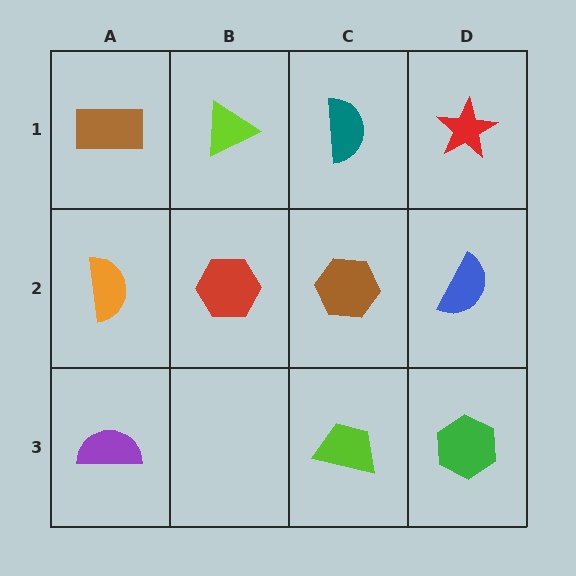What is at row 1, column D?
A red star.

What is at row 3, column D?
A green hexagon.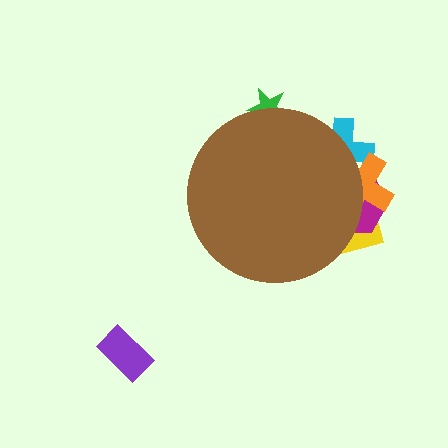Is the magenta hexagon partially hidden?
Yes, the magenta hexagon is partially hidden behind the brown circle.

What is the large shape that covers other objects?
A brown circle.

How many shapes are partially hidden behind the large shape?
5 shapes are partially hidden.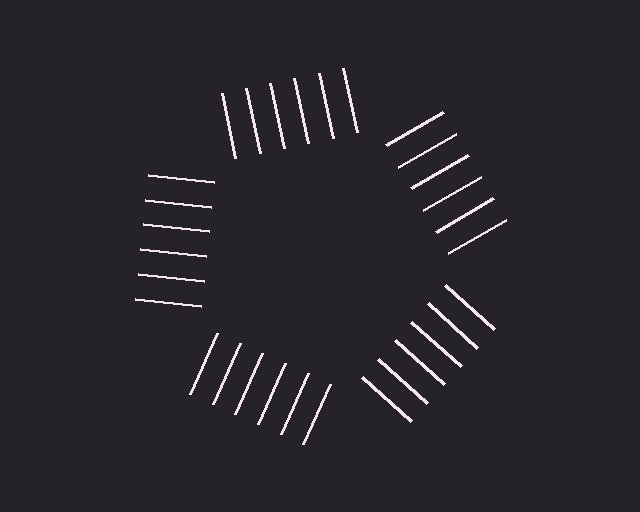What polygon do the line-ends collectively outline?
An illusory pentagon — the line segments terminate on its edges but no continuous stroke is drawn.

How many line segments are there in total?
30 — 6 along each of the 5 edges.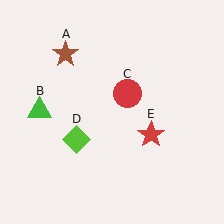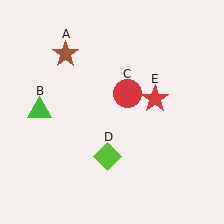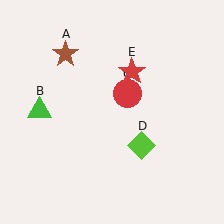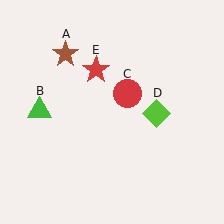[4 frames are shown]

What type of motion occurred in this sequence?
The lime diamond (object D), red star (object E) rotated counterclockwise around the center of the scene.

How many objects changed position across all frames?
2 objects changed position: lime diamond (object D), red star (object E).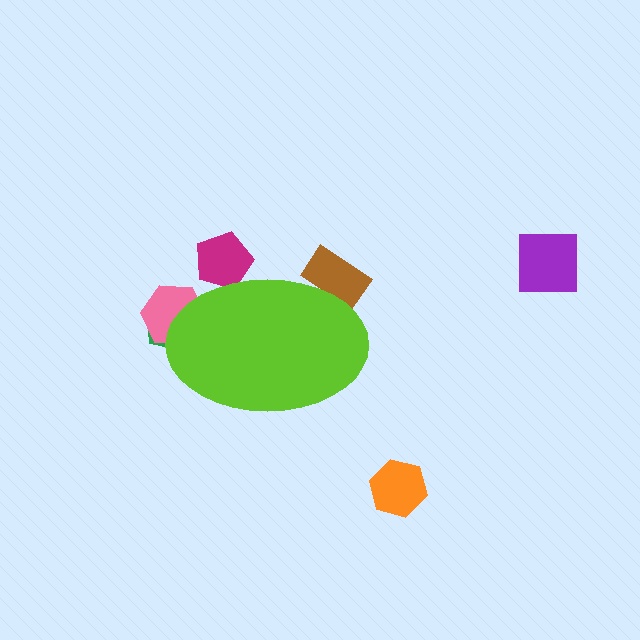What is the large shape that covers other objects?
A lime ellipse.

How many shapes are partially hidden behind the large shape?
4 shapes are partially hidden.